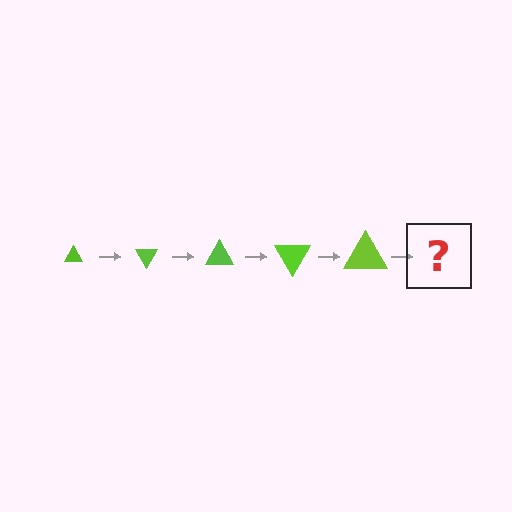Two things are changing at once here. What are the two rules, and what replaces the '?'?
The two rules are that the triangle grows larger each step and it rotates 60 degrees each step. The '?' should be a triangle, larger than the previous one and rotated 300 degrees from the start.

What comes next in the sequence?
The next element should be a triangle, larger than the previous one and rotated 300 degrees from the start.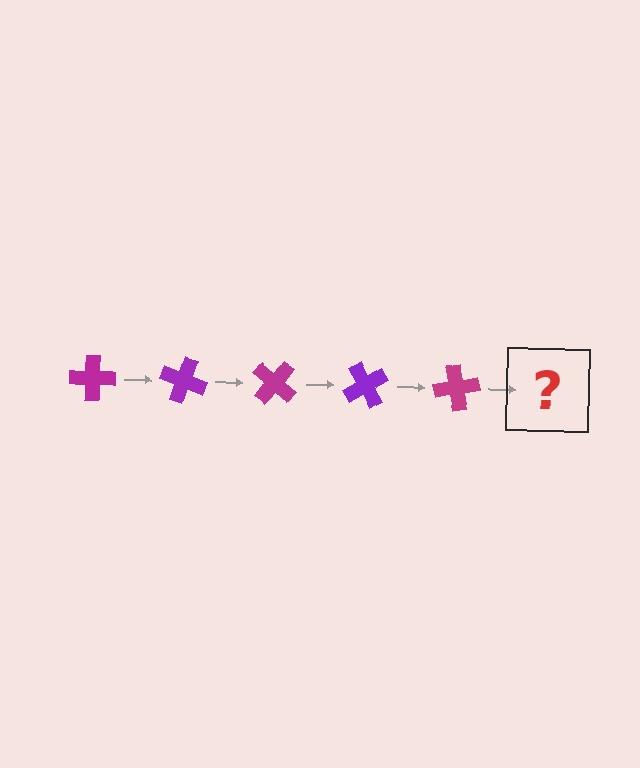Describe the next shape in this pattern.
It should be a purple cross, rotated 100 degrees from the start.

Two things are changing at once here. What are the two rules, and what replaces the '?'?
The two rules are that it rotates 20 degrees each step and the color cycles through magenta and purple. The '?' should be a purple cross, rotated 100 degrees from the start.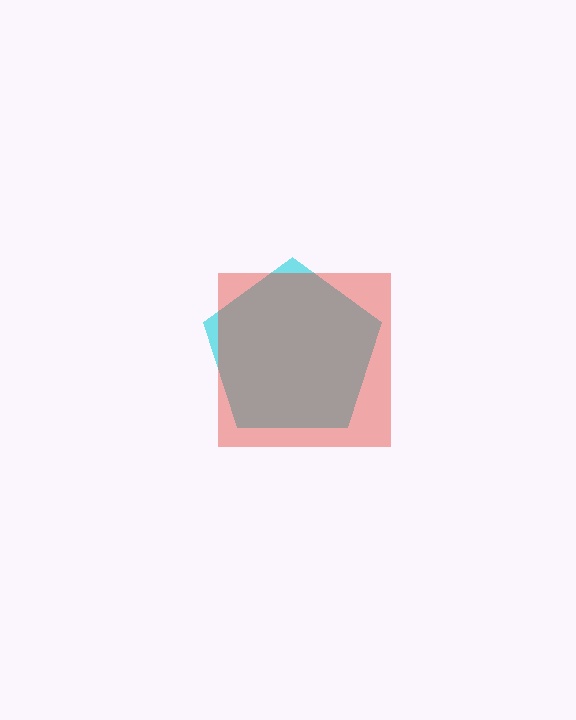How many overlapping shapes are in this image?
There are 2 overlapping shapes in the image.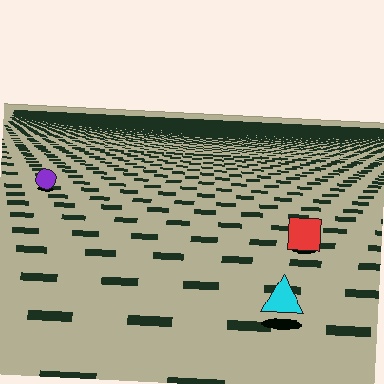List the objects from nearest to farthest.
From nearest to farthest: the cyan triangle, the red square, the purple circle.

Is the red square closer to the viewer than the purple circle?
Yes. The red square is closer — you can tell from the texture gradient: the ground texture is coarser near it.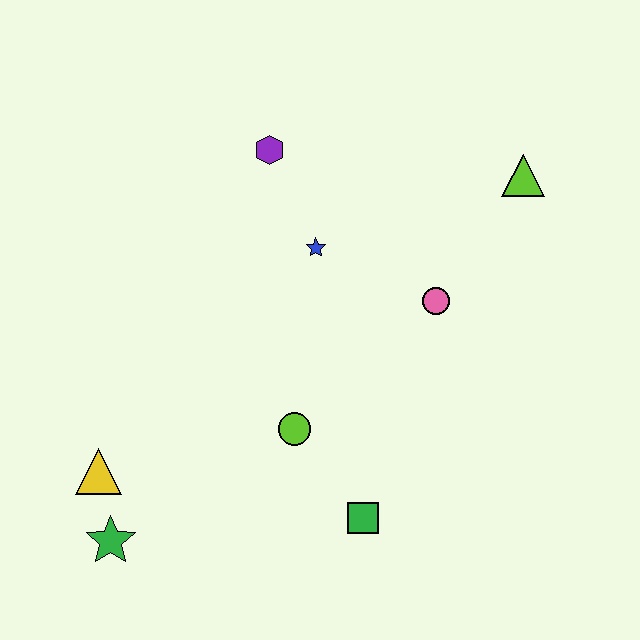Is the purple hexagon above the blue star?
Yes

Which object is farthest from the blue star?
The green star is farthest from the blue star.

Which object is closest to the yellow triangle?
The green star is closest to the yellow triangle.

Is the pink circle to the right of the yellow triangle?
Yes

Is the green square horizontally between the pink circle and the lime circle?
Yes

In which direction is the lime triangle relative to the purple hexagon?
The lime triangle is to the right of the purple hexagon.